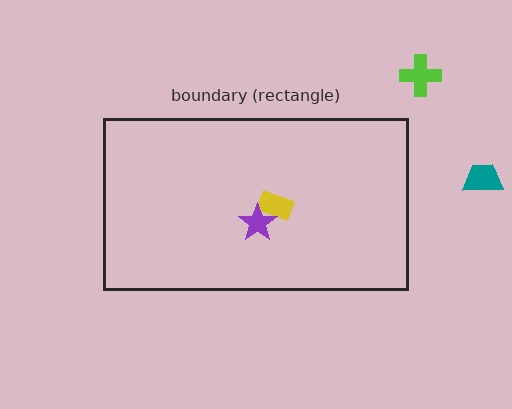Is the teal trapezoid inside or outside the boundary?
Outside.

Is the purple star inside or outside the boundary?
Inside.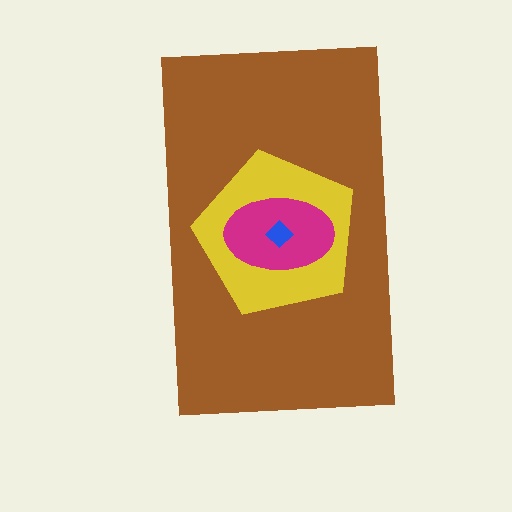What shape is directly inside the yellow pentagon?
The magenta ellipse.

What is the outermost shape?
The brown rectangle.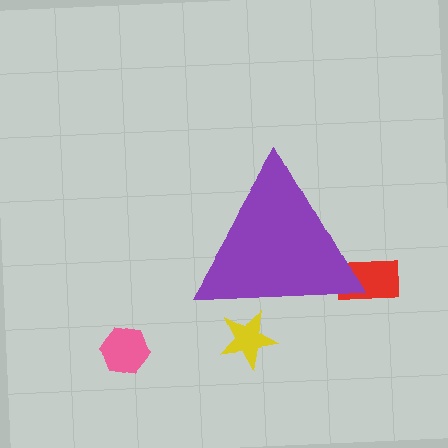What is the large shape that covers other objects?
A purple triangle.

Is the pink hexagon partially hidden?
No, the pink hexagon is fully visible.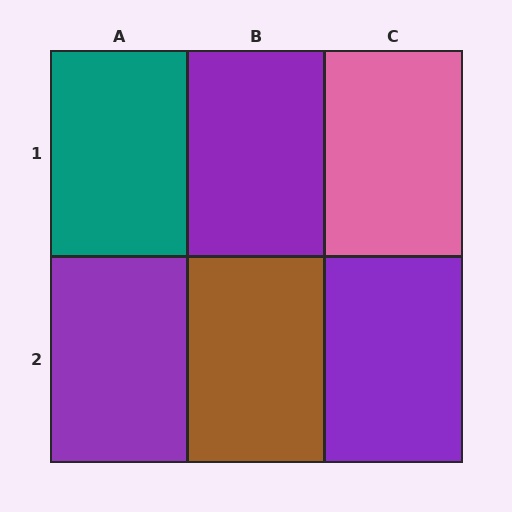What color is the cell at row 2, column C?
Purple.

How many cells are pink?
1 cell is pink.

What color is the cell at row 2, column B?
Brown.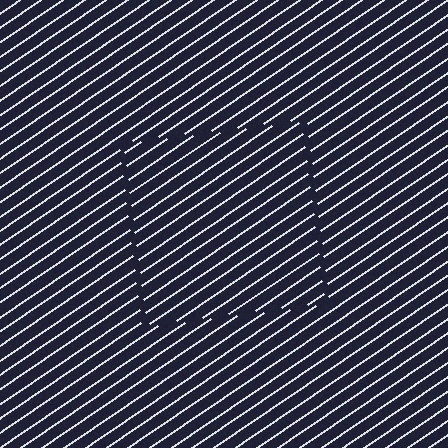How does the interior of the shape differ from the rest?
The interior of the shape contains the same grating, shifted by half a period — the contour is defined by the phase discontinuity where line-ends from the inner and outer gratings abut.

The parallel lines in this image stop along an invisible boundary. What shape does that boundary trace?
An illusory square. The interior of the shape contains the same grating, shifted by half a period — the contour is defined by the phase discontinuity where line-ends from the inner and outer gratings abut.